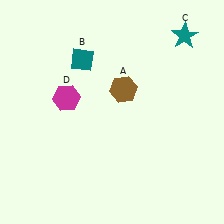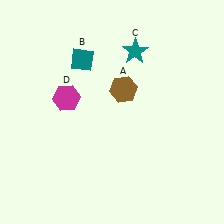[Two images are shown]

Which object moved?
The teal star (C) moved left.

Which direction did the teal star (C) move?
The teal star (C) moved left.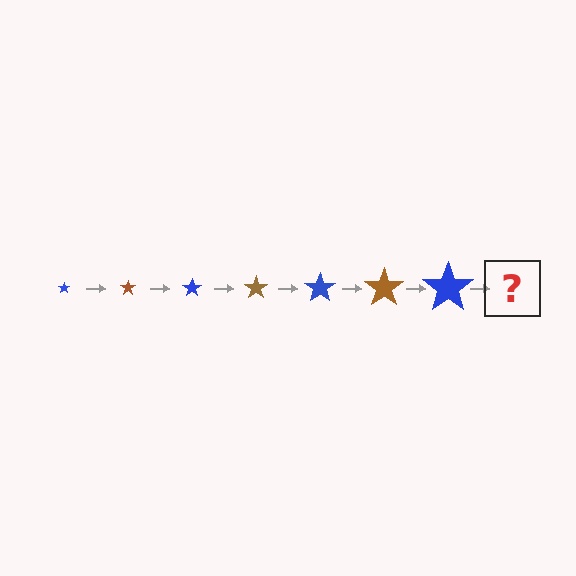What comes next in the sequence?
The next element should be a brown star, larger than the previous one.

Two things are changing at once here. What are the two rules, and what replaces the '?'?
The two rules are that the star grows larger each step and the color cycles through blue and brown. The '?' should be a brown star, larger than the previous one.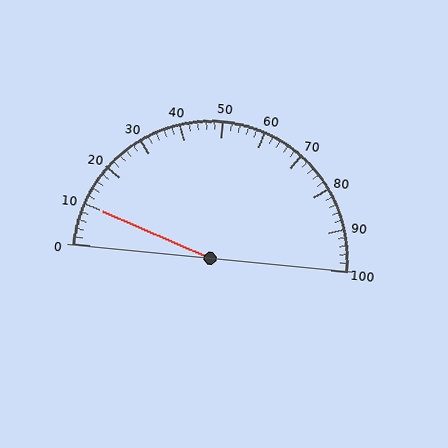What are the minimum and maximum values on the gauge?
The gauge ranges from 0 to 100.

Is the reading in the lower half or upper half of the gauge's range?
The reading is in the lower half of the range (0 to 100).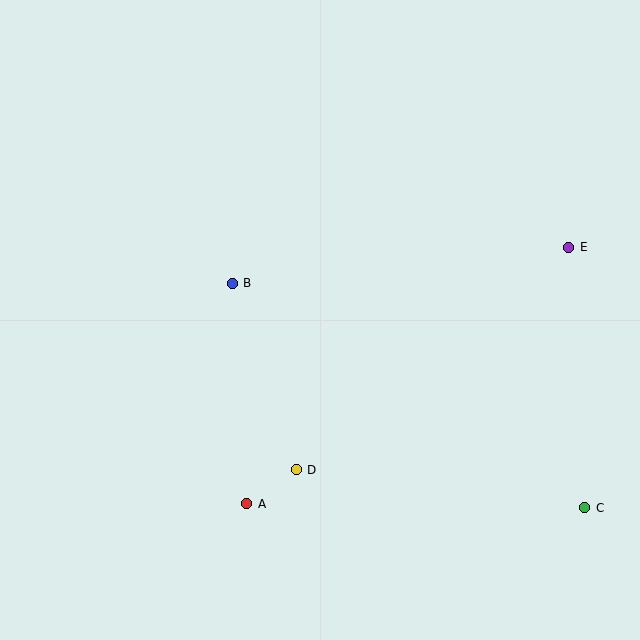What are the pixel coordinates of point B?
Point B is at (232, 283).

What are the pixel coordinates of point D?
Point D is at (296, 470).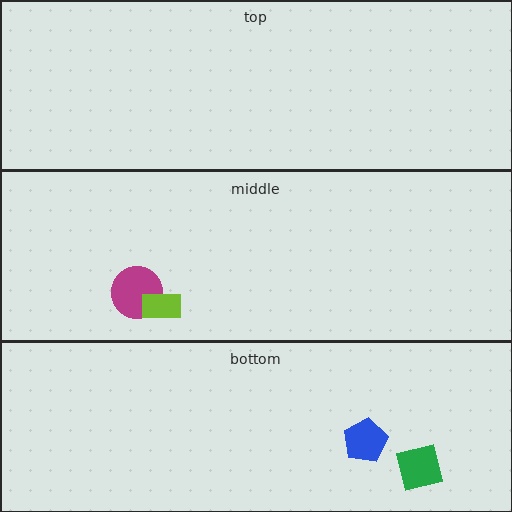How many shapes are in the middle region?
2.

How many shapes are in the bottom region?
2.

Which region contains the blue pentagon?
The bottom region.